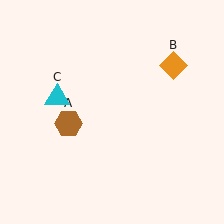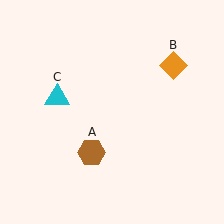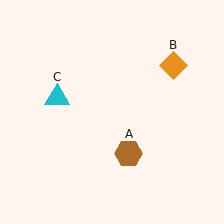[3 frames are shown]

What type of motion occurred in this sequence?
The brown hexagon (object A) rotated counterclockwise around the center of the scene.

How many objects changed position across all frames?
1 object changed position: brown hexagon (object A).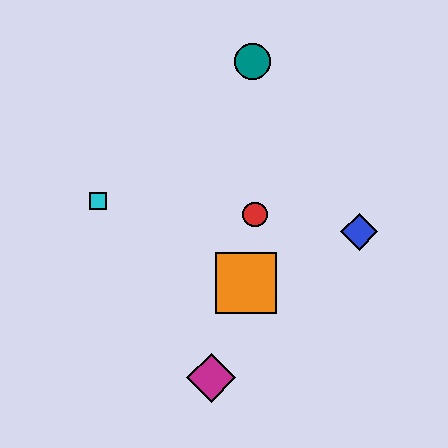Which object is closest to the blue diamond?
The red circle is closest to the blue diamond.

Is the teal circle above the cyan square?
Yes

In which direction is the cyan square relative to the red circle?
The cyan square is to the left of the red circle.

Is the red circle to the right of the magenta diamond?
Yes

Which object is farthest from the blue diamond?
The cyan square is farthest from the blue diamond.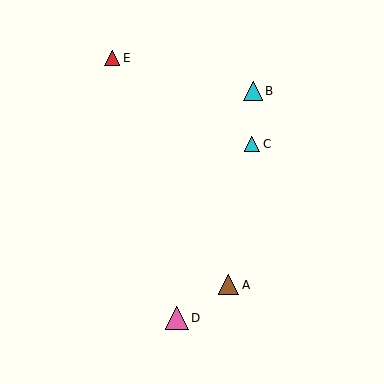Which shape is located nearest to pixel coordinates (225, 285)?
The brown triangle (labeled A) at (229, 285) is nearest to that location.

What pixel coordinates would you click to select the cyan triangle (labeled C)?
Click at (252, 144) to select the cyan triangle C.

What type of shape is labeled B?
Shape B is a cyan triangle.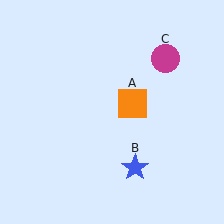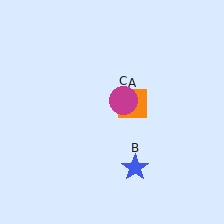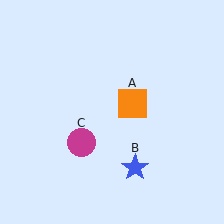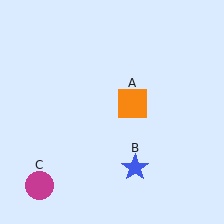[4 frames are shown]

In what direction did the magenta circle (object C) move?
The magenta circle (object C) moved down and to the left.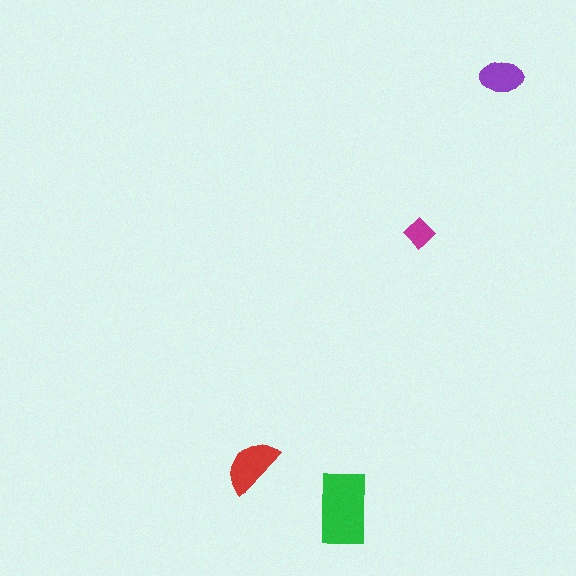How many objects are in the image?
There are 4 objects in the image.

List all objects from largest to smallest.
The green rectangle, the red semicircle, the purple ellipse, the magenta diamond.